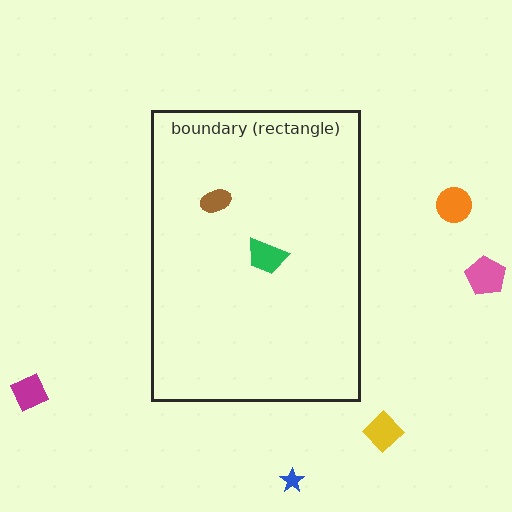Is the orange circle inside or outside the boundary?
Outside.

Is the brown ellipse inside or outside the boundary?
Inside.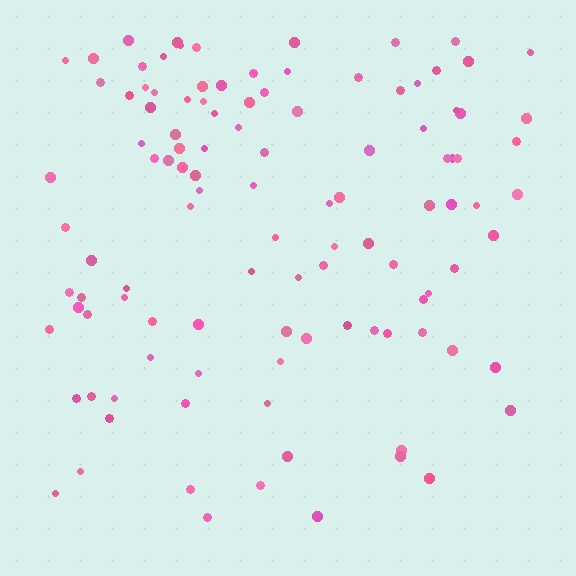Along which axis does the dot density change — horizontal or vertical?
Vertical.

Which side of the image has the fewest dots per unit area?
The bottom.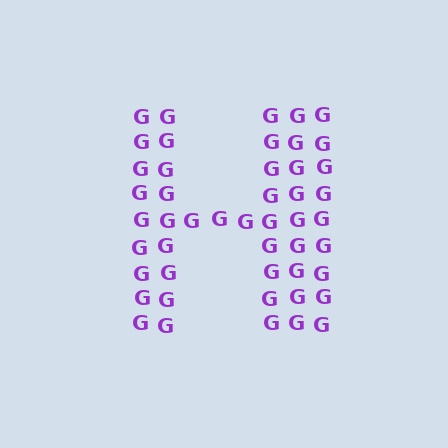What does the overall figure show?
The overall figure shows the letter H.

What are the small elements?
The small elements are letter G's.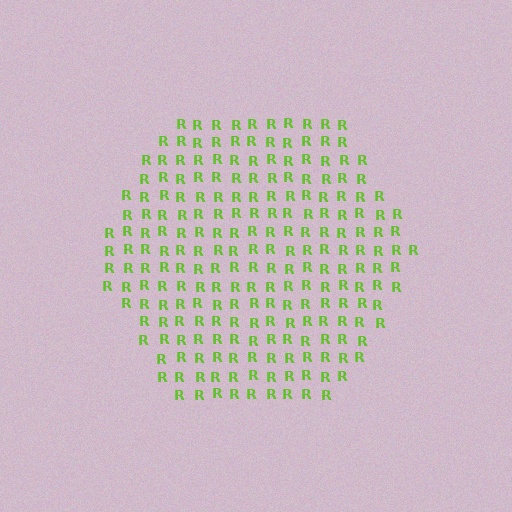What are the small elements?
The small elements are letter R's.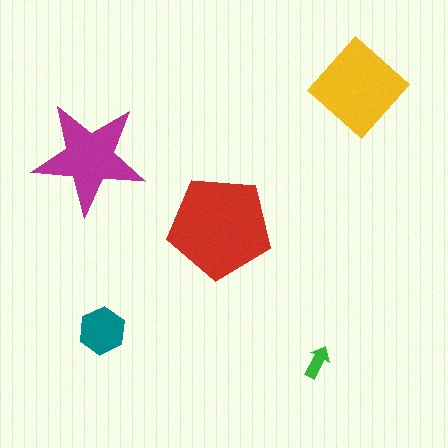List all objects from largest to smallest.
The red pentagon, the yellow diamond, the magenta star, the teal hexagon, the green arrow.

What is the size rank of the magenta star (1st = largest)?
3rd.